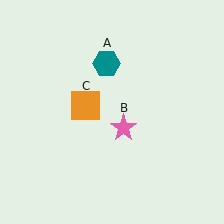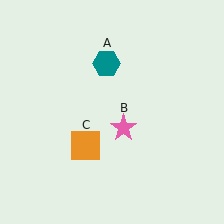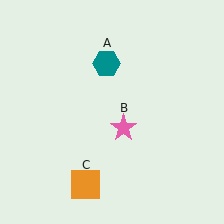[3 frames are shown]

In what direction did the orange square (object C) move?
The orange square (object C) moved down.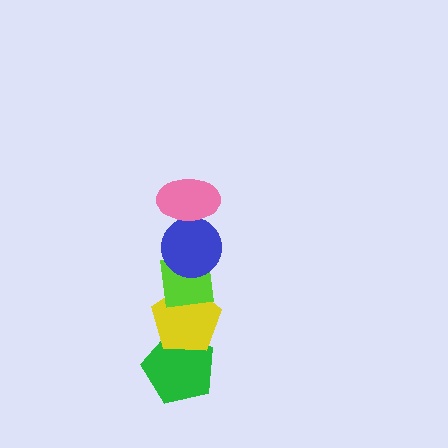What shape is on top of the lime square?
The blue circle is on top of the lime square.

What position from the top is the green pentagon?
The green pentagon is 5th from the top.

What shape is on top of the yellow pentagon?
The lime square is on top of the yellow pentagon.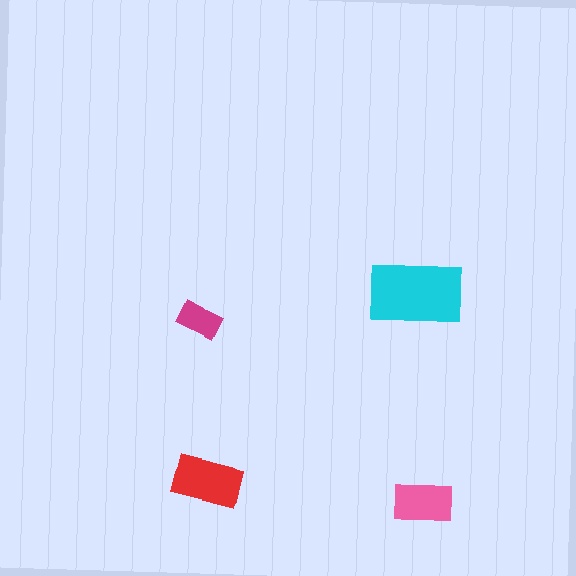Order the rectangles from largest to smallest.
the cyan one, the red one, the pink one, the magenta one.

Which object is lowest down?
The pink rectangle is bottommost.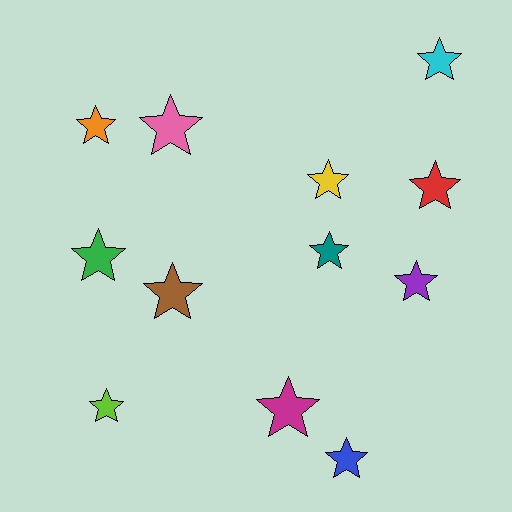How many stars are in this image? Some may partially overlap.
There are 12 stars.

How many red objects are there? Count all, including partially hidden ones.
There is 1 red object.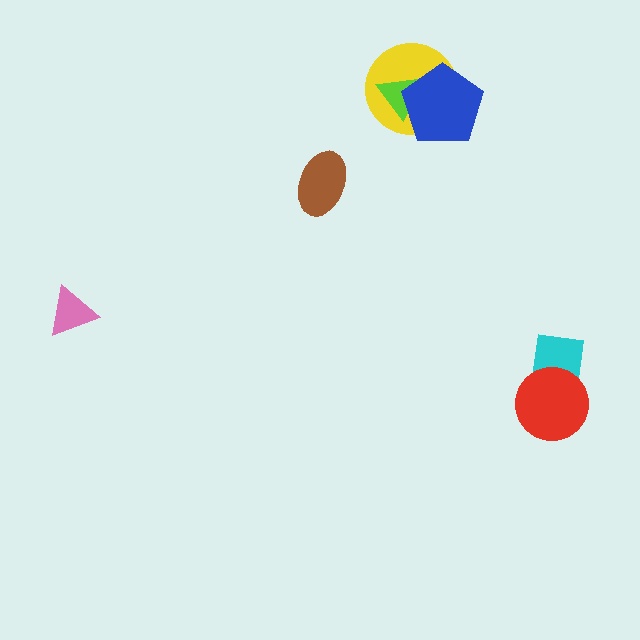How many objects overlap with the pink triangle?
0 objects overlap with the pink triangle.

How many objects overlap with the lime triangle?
2 objects overlap with the lime triangle.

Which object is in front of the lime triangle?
The blue pentagon is in front of the lime triangle.